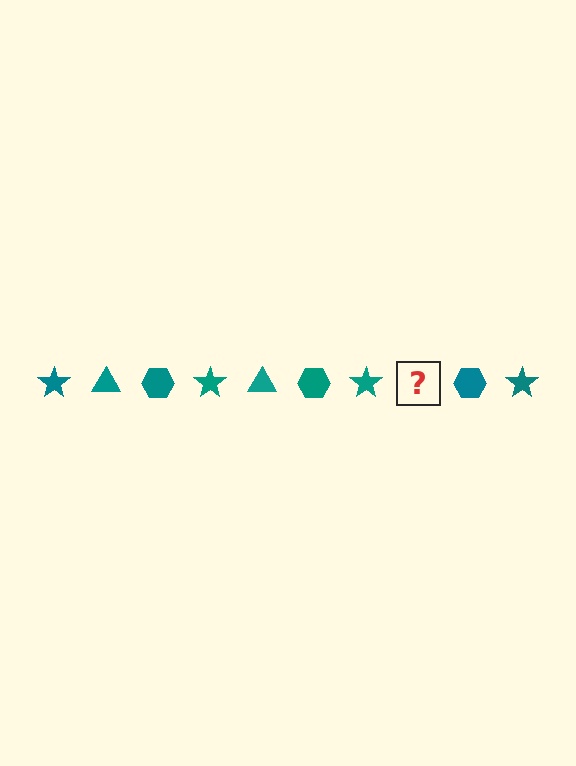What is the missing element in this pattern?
The missing element is a teal triangle.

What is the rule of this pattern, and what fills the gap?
The rule is that the pattern cycles through star, triangle, hexagon shapes in teal. The gap should be filled with a teal triangle.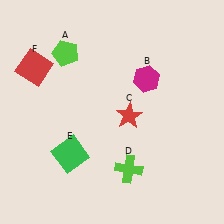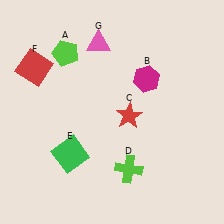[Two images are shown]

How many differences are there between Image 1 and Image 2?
There is 1 difference between the two images.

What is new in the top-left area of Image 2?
A pink triangle (G) was added in the top-left area of Image 2.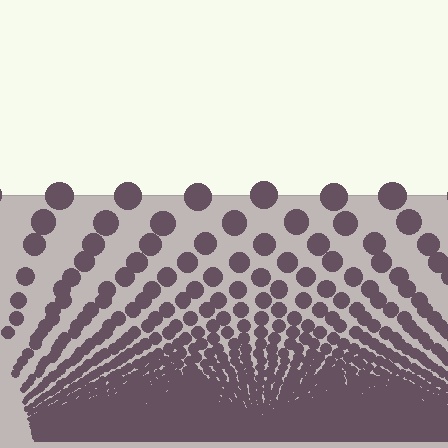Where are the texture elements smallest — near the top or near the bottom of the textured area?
Near the bottom.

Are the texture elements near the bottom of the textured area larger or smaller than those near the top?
Smaller. The gradient is inverted — elements near the bottom are smaller and denser.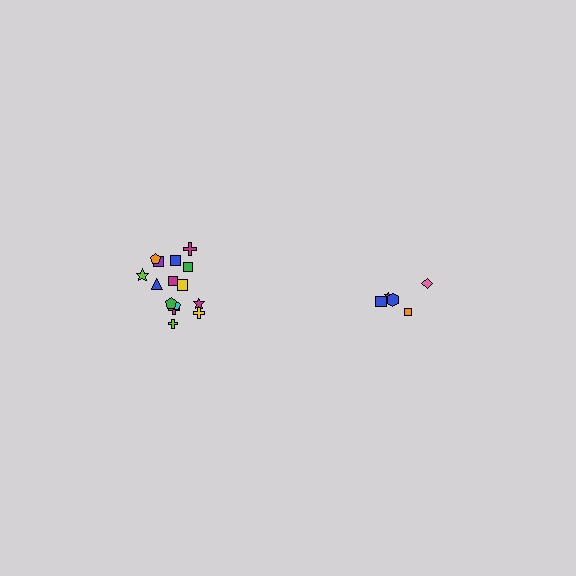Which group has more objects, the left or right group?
The left group.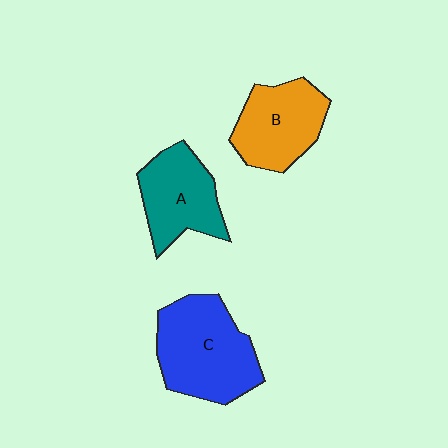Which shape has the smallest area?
Shape A (teal).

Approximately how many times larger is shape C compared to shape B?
Approximately 1.3 times.